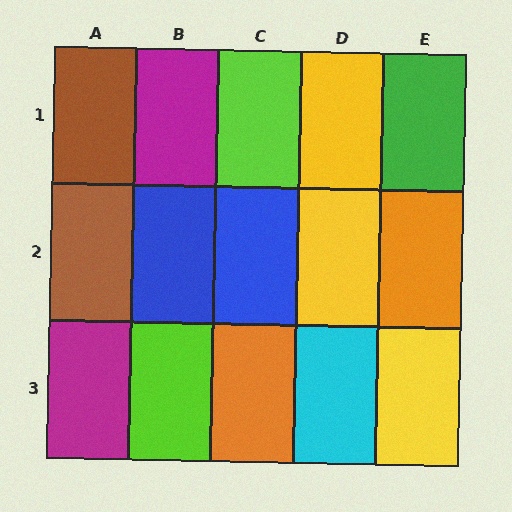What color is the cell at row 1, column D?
Yellow.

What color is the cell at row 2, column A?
Brown.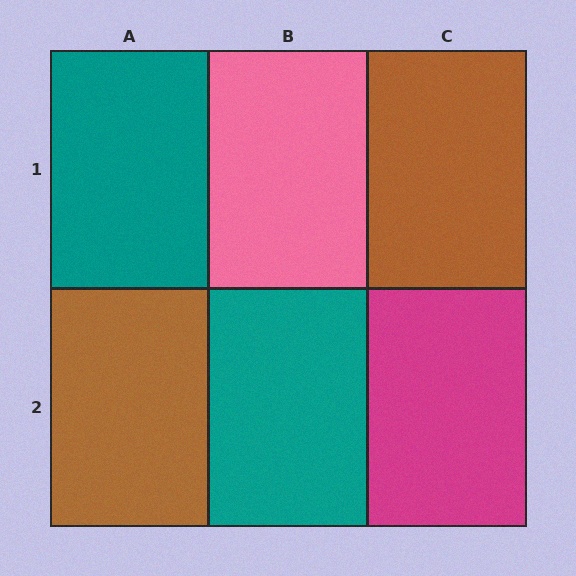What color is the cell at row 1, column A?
Teal.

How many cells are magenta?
1 cell is magenta.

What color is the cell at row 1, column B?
Pink.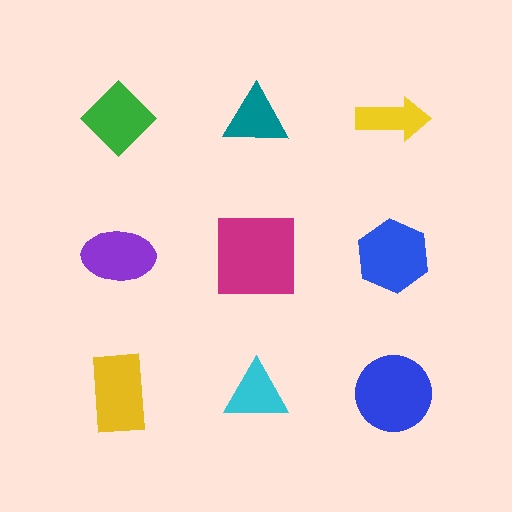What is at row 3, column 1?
A yellow rectangle.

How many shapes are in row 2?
3 shapes.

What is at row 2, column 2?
A magenta square.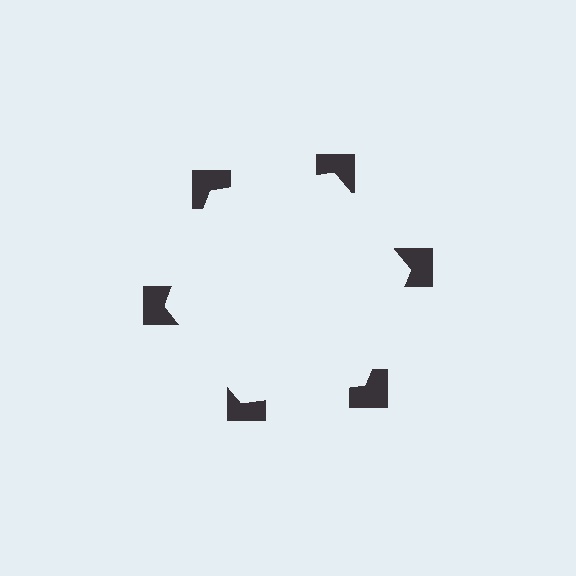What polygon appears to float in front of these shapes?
An illusory hexagon — its edges are inferred from the aligned wedge cuts in the notched squares, not physically drawn.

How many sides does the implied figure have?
6 sides.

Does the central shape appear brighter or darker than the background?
It typically appears slightly brighter than the background, even though no actual brightness change is drawn.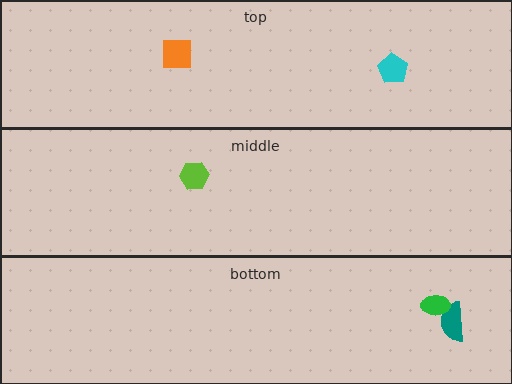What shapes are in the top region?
The cyan pentagon, the orange square.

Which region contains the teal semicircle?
The bottom region.